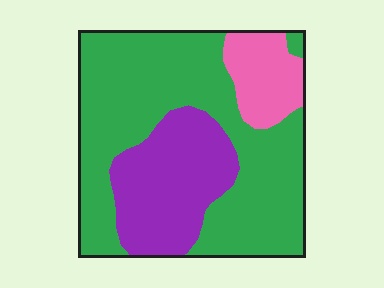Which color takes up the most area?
Green, at roughly 60%.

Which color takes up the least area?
Pink, at roughly 10%.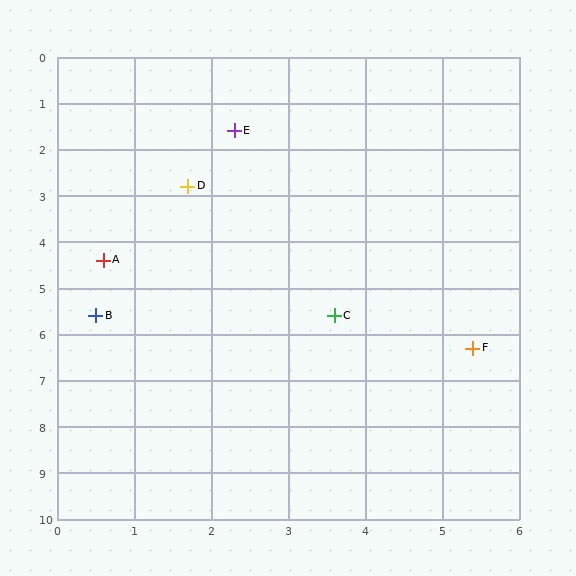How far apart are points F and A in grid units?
Points F and A are about 5.2 grid units apart.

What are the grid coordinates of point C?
Point C is at approximately (3.6, 5.6).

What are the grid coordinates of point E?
Point E is at approximately (2.3, 1.6).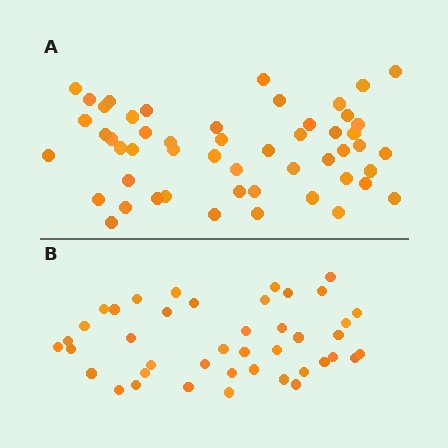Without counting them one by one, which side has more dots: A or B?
Region A (the top region) has more dots.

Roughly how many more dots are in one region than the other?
Region A has roughly 10 or so more dots than region B.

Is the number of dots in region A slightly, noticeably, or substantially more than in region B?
Region A has only slightly more — the two regions are fairly close. The ratio is roughly 1.2 to 1.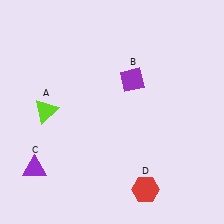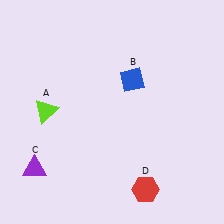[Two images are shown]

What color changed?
The diamond (B) changed from purple in Image 1 to blue in Image 2.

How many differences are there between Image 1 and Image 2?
There is 1 difference between the two images.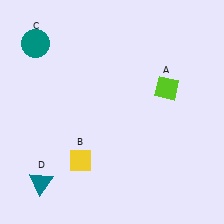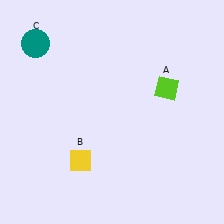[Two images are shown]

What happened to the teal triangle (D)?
The teal triangle (D) was removed in Image 2. It was in the bottom-left area of Image 1.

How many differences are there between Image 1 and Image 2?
There is 1 difference between the two images.